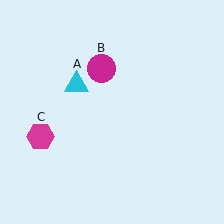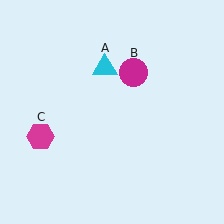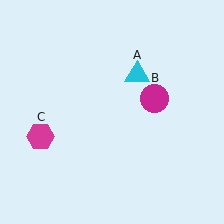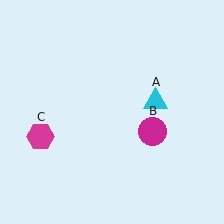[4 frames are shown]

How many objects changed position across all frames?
2 objects changed position: cyan triangle (object A), magenta circle (object B).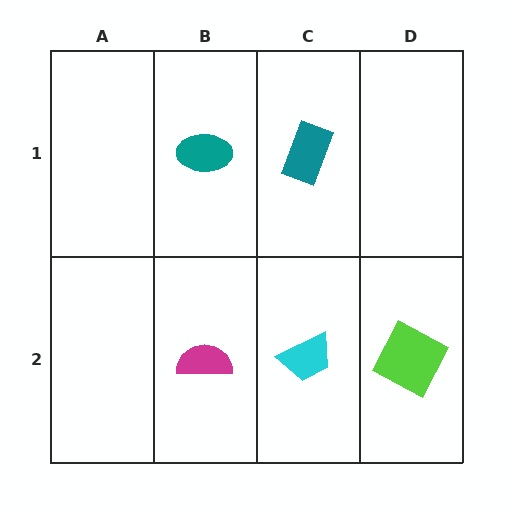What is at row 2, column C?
A cyan trapezoid.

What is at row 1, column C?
A teal rectangle.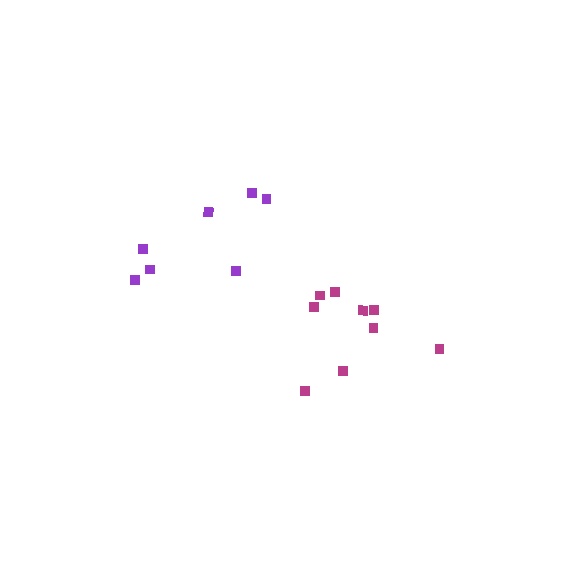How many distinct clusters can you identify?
There are 2 distinct clusters.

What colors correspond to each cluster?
The clusters are colored: purple, magenta.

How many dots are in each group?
Group 1: 7 dots, Group 2: 9 dots (16 total).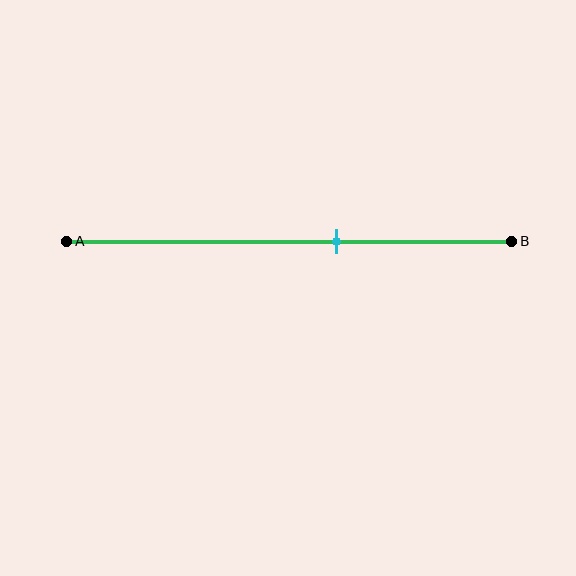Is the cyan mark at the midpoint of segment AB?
No, the mark is at about 60% from A, not at the 50% midpoint.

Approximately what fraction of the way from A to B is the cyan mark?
The cyan mark is approximately 60% of the way from A to B.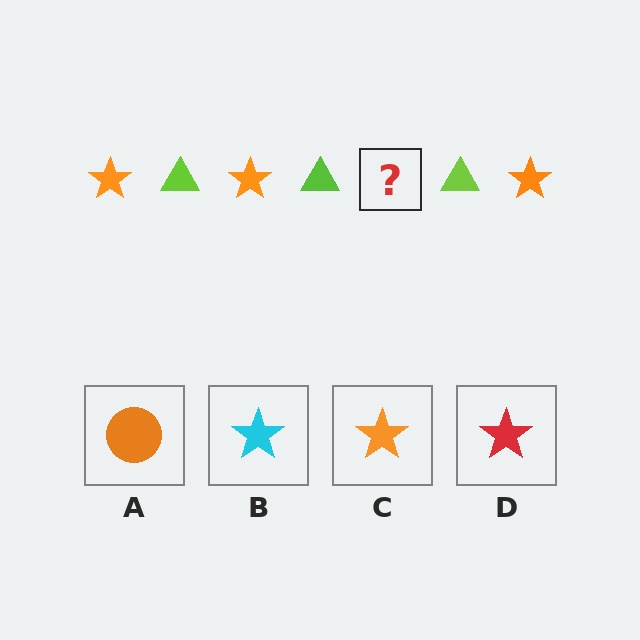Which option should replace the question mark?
Option C.